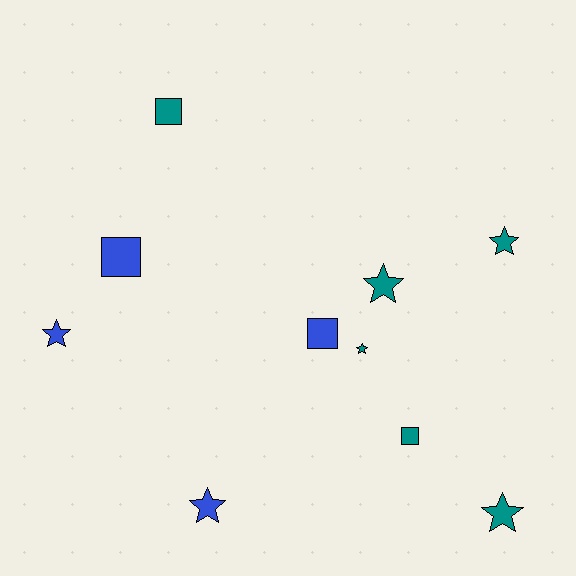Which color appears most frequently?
Teal, with 6 objects.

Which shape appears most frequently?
Star, with 6 objects.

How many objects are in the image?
There are 10 objects.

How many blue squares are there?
There are 2 blue squares.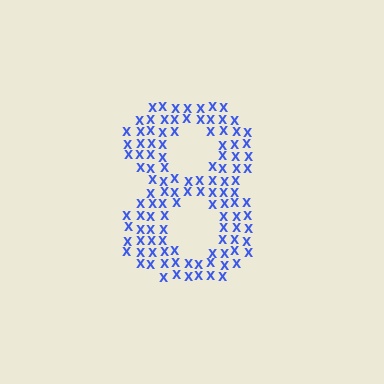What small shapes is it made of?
It is made of small letter X's.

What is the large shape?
The large shape is the digit 8.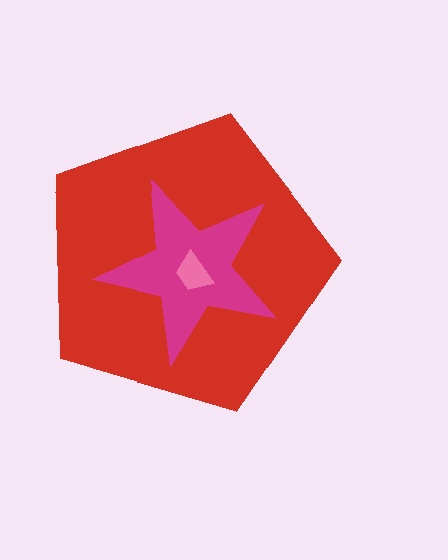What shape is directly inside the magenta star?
The pink trapezoid.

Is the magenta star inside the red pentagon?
Yes.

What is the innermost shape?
The pink trapezoid.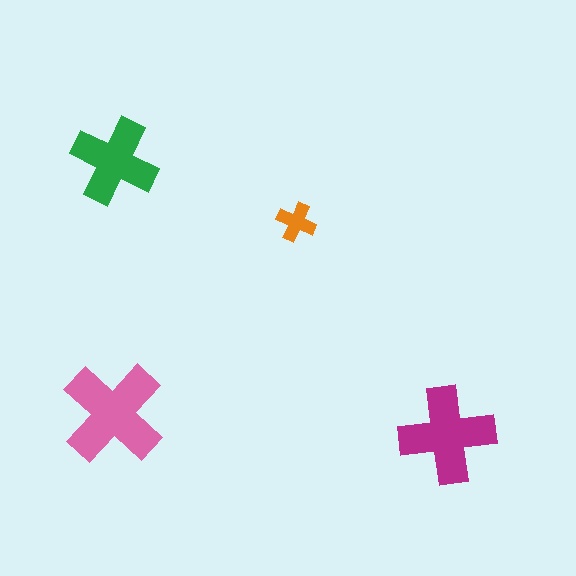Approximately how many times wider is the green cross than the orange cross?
About 2 times wider.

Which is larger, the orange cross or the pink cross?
The pink one.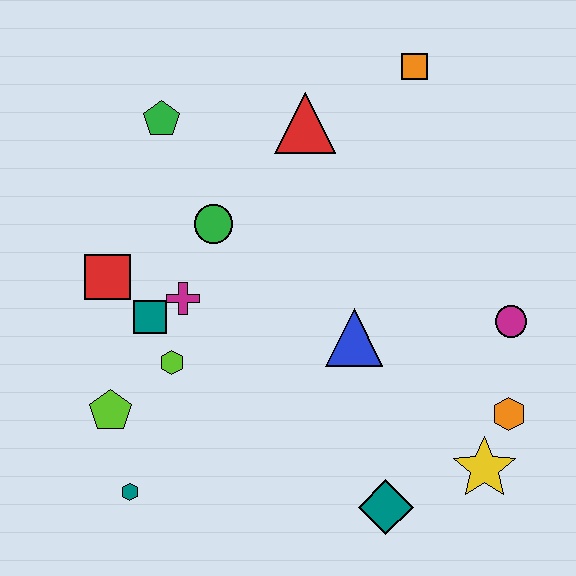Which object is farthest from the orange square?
The teal hexagon is farthest from the orange square.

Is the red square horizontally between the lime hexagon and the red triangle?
No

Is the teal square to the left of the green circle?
Yes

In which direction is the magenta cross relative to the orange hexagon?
The magenta cross is to the left of the orange hexagon.